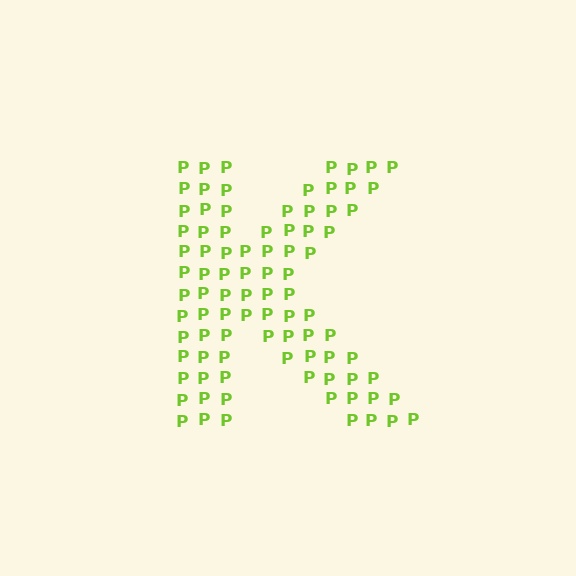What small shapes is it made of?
It is made of small letter P's.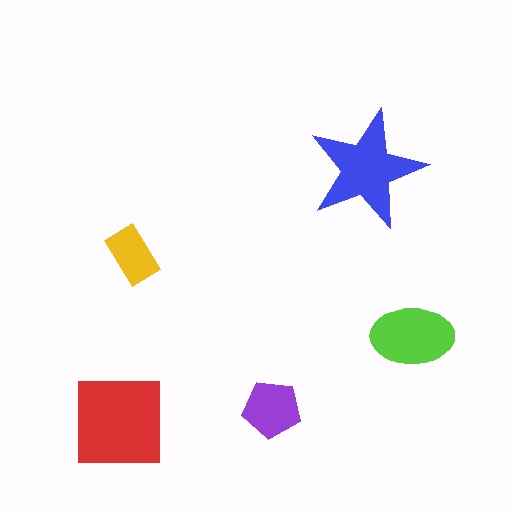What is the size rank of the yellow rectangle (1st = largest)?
5th.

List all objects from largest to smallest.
The red square, the blue star, the lime ellipse, the purple pentagon, the yellow rectangle.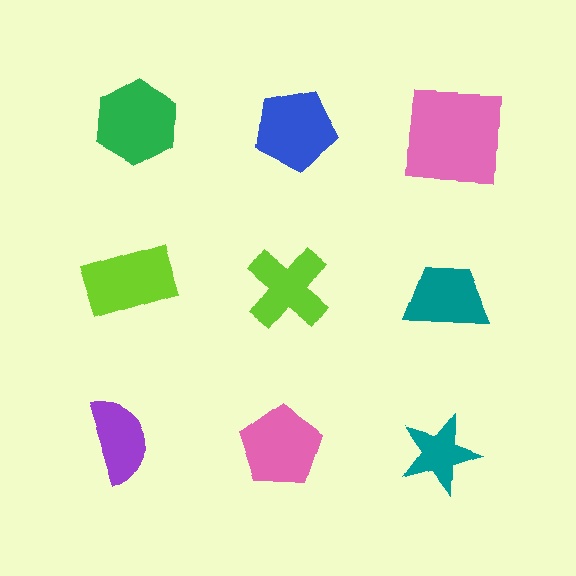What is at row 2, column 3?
A teal trapezoid.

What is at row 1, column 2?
A blue pentagon.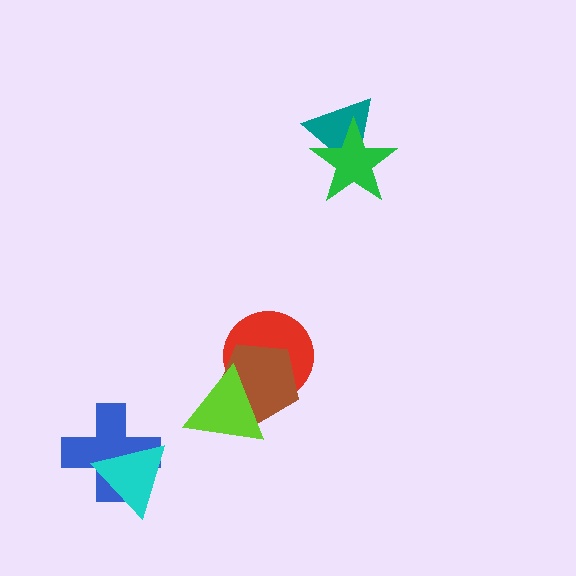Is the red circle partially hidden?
Yes, it is partially covered by another shape.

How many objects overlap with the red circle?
2 objects overlap with the red circle.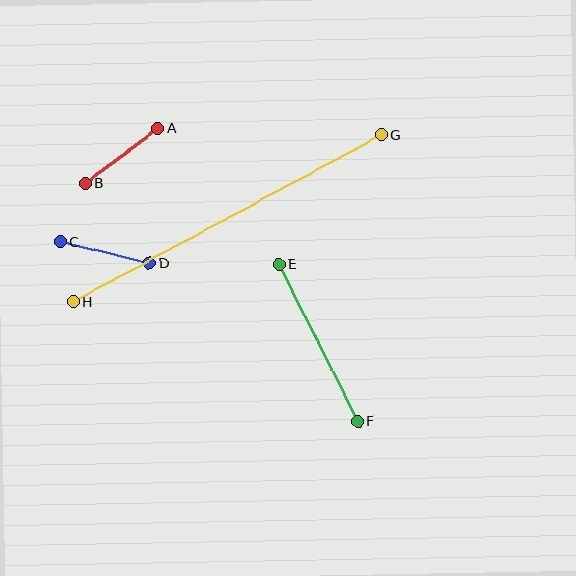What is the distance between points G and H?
The distance is approximately 350 pixels.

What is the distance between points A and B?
The distance is approximately 91 pixels.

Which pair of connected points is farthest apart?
Points G and H are farthest apart.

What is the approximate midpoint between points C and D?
The midpoint is at approximately (105, 253) pixels.